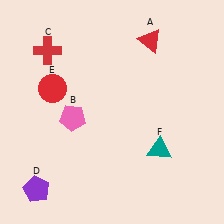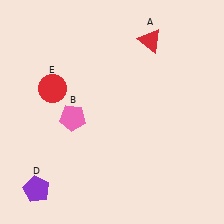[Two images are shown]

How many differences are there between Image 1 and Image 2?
There are 2 differences between the two images.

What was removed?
The teal triangle (F), the red cross (C) were removed in Image 2.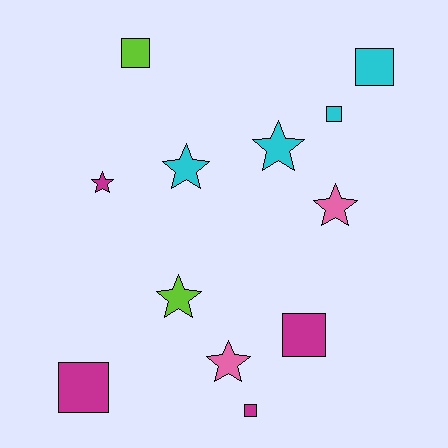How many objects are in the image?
There are 12 objects.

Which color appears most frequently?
Magenta, with 4 objects.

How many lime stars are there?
There is 1 lime star.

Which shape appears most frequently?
Star, with 6 objects.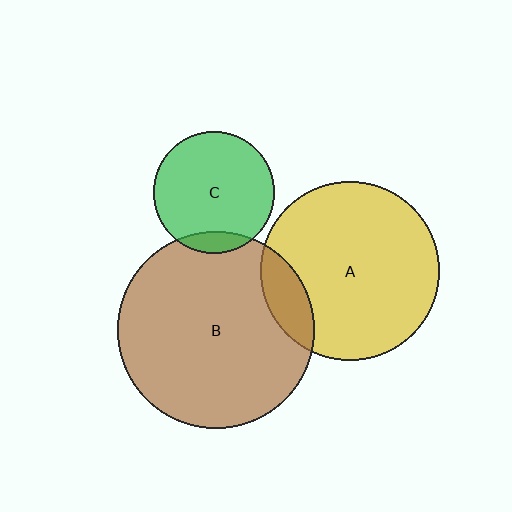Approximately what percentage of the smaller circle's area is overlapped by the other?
Approximately 10%.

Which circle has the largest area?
Circle B (brown).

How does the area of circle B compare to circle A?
Approximately 1.2 times.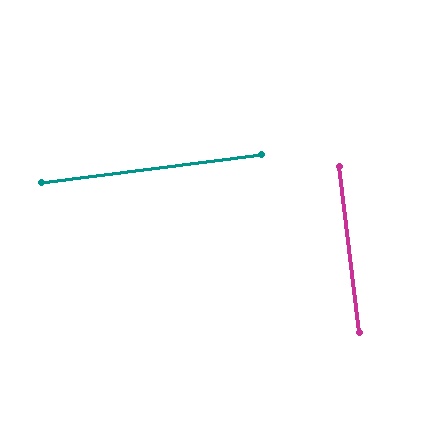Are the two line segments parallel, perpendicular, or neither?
Perpendicular — they meet at approximately 90°.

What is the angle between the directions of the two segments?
Approximately 90 degrees.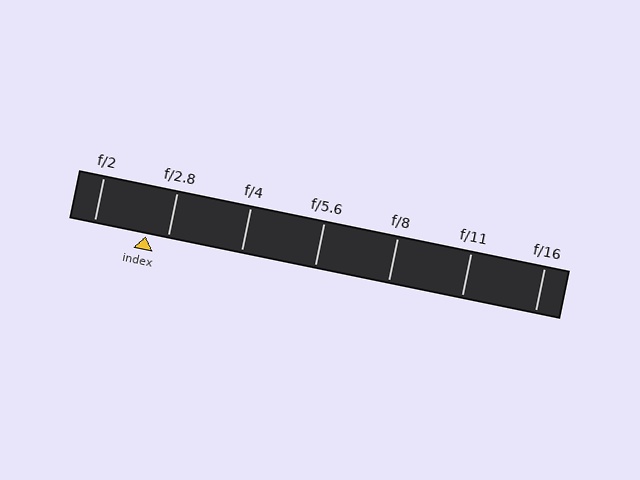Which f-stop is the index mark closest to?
The index mark is closest to f/2.8.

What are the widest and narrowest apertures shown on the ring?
The widest aperture shown is f/2 and the narrowest is f/16.